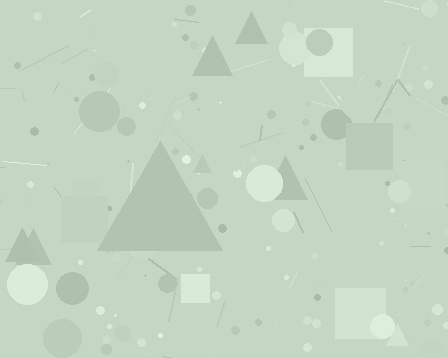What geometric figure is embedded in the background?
A triangle is embedded in the background.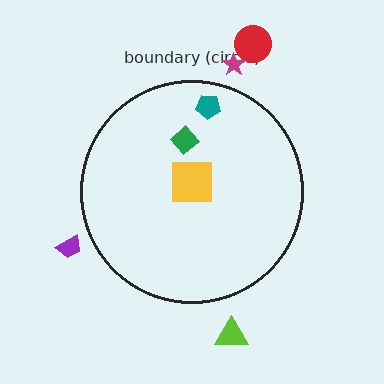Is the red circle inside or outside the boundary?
Outside.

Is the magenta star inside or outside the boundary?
Outside.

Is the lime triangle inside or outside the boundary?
Outside.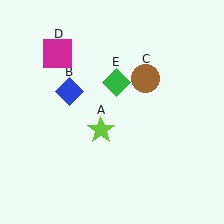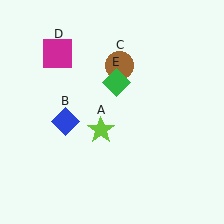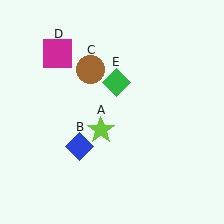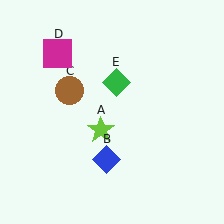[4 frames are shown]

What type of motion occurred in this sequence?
The blue diamond (object B), brown circle (object C) rotated counterclockwise around the center of the scene.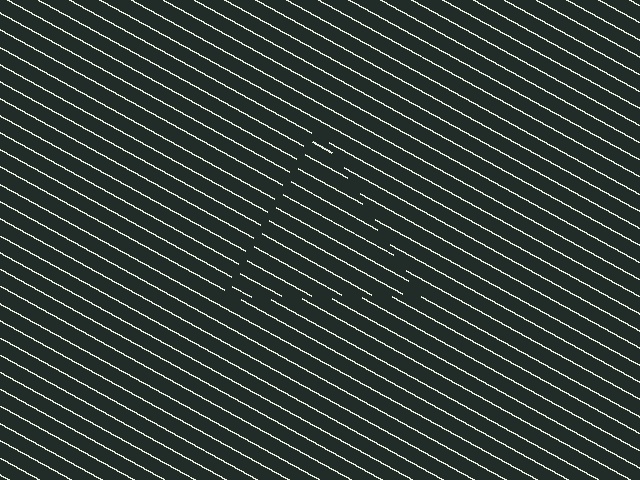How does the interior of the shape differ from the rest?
The interior of the shape contains the same grating, shifted by half a period — the contour is defined by the phase discontinuity where line-ends from the inner and outer gratings abut.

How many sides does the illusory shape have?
3 sides — the line-ends trace a triangle.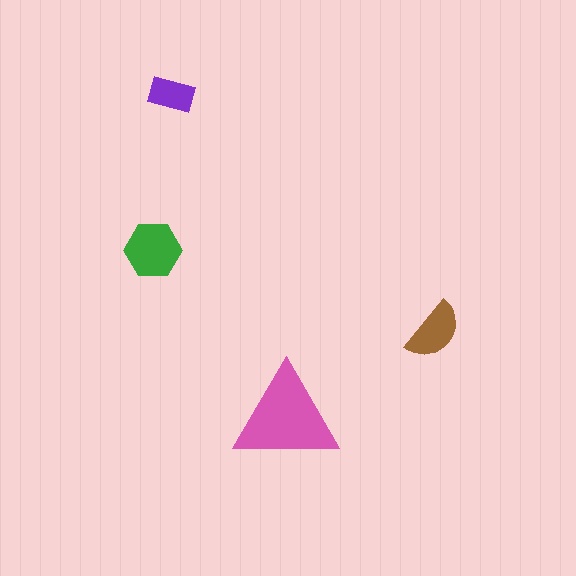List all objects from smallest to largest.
The purple rectangle, the brown semicircle, the green hexagon, the pink triangle.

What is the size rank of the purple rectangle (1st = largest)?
4th.